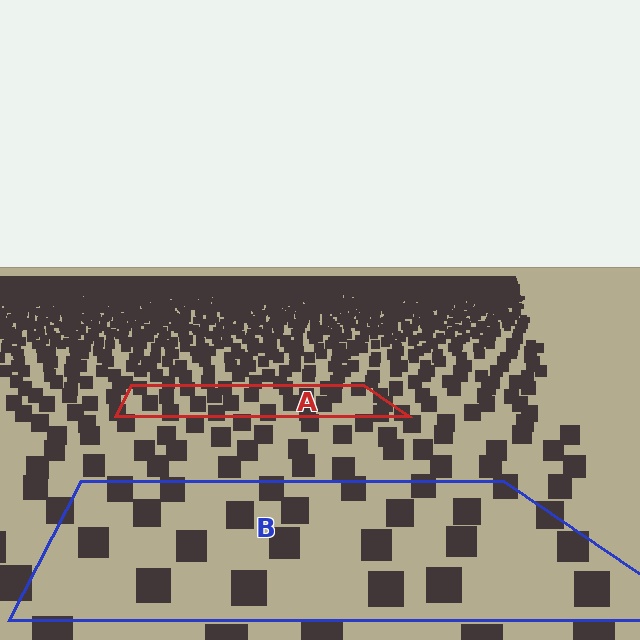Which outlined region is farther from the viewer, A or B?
Region A is farther from the viewer — the texture elements inside it appear smaller and more densely packed.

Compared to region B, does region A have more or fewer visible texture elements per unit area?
Region A has more texture elements per unit area — they are packed more densely because it is farther away.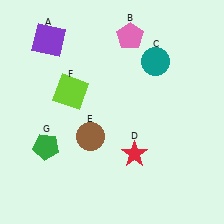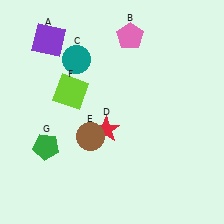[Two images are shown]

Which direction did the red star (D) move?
The red star (D) moved left.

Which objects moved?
The objects that moved are: the teal circle (C), the red star (D).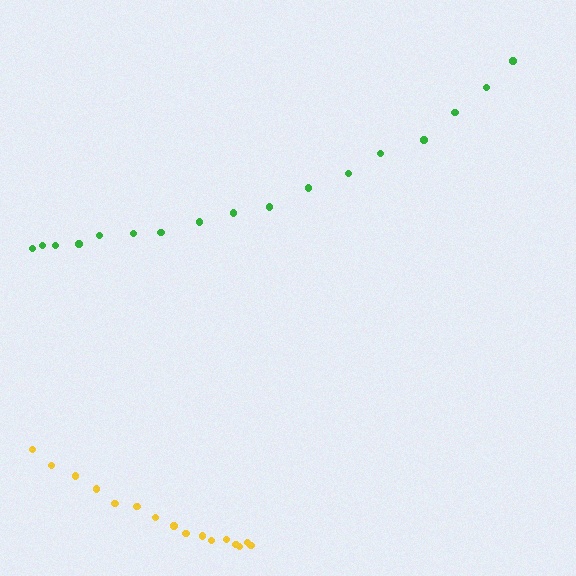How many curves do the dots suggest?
There are 2 distinct paths.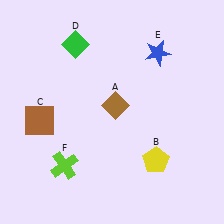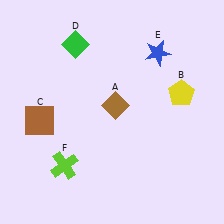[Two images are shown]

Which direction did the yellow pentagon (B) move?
The yellow pentagon (B) moved up.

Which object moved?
The yellow pentagon (B) moved up.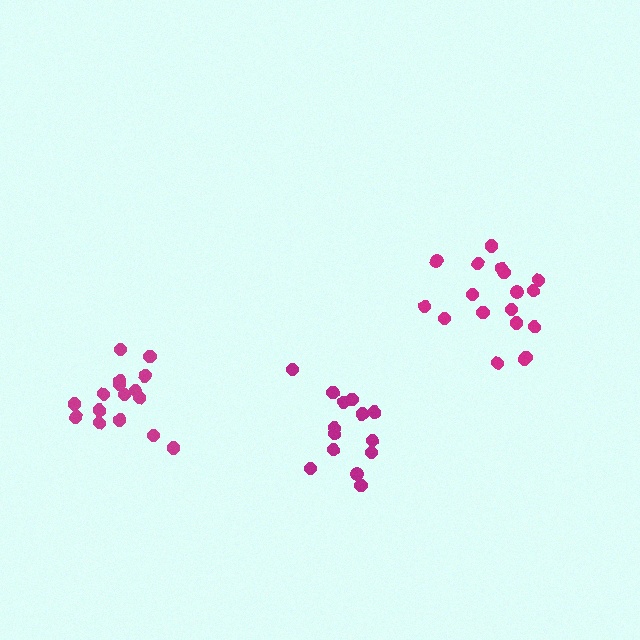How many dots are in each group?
Group 1: 18 dots, Group 2: 14 dots, Group 3: 16 dots (48 total).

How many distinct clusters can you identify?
There are 3 distinct clusters.